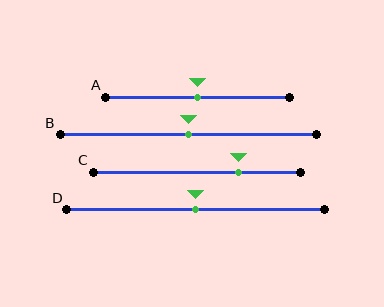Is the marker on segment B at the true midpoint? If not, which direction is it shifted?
Yes, the marker on segment B is at the true midpoint.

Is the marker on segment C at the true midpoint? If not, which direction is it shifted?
No, the marker on segment C is shifted to the right by about 20% of the segment length.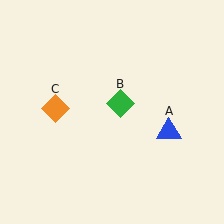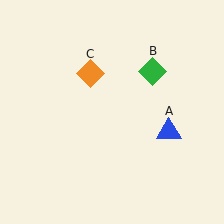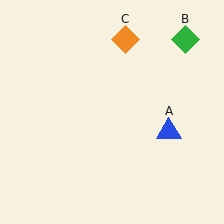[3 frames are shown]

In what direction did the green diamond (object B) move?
The green diamond (object B) moved up and to the right.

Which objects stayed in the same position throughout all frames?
Blue triangle (object A) remained stationary.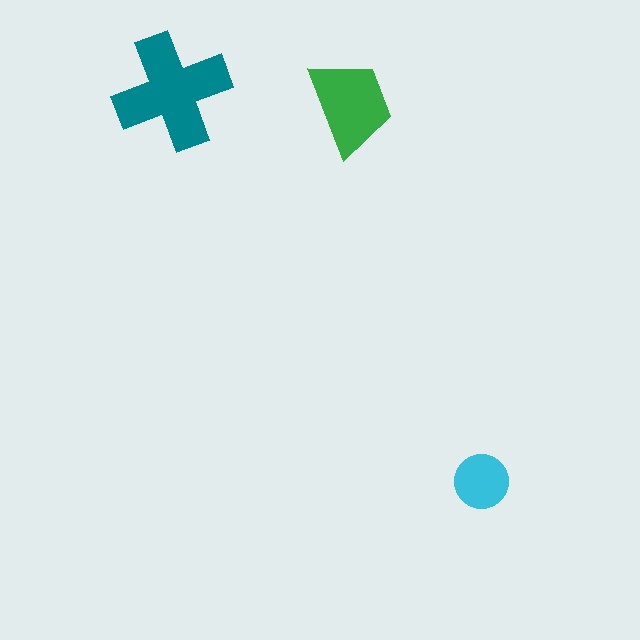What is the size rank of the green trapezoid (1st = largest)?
2nd.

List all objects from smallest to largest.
The cyan circle, the green trapezoid, the teal cross.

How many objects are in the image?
There are 3 objects in the image.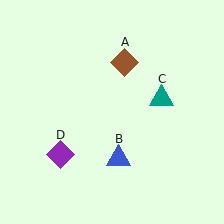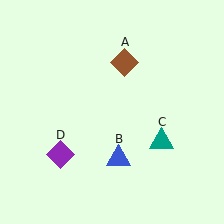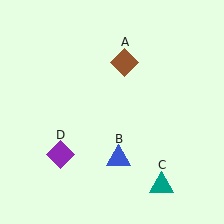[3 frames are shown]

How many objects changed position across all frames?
1 object changed position: teal triangle (object C).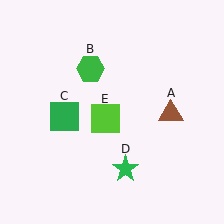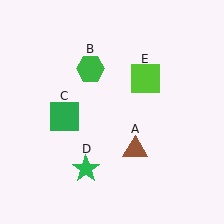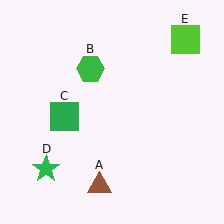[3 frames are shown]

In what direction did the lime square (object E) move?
The lime square (object E) moved up and to the right.